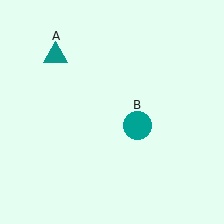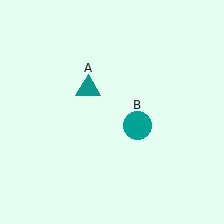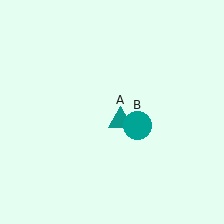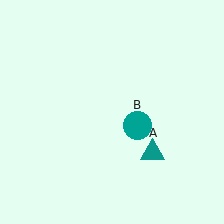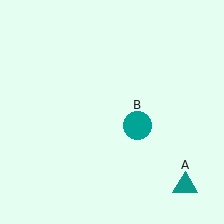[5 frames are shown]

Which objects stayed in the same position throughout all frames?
Teal circle (object B) remained stationary.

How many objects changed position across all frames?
1 object changed position: teal triangle (object A).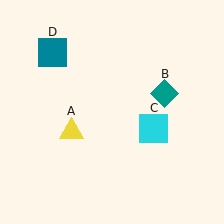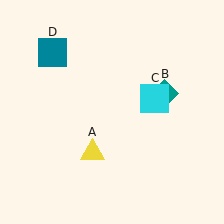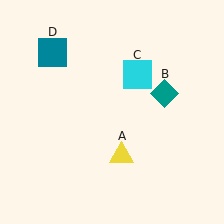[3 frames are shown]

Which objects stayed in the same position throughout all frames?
Teal diamond (object B) and teal square (object D) remained stationary.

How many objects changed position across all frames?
2 objects changed position: yellow triangle (object A), cyan square (object C).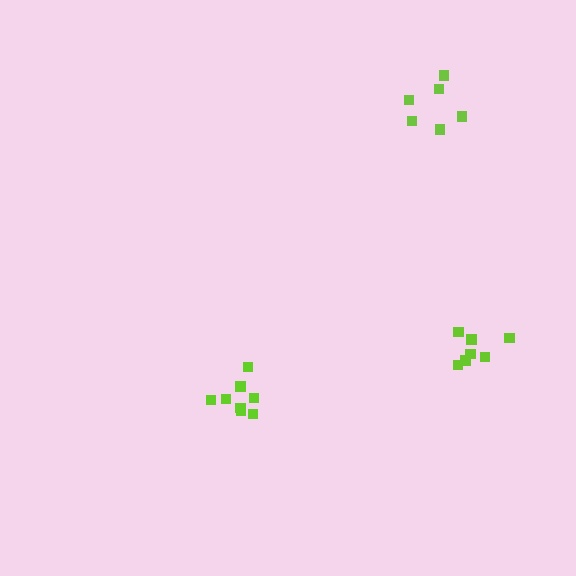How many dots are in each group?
Group 1: 8 dots, Group 2: 6 dots, Group 3: 7 dots (21 total).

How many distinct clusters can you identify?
There are 3 distinct clusters.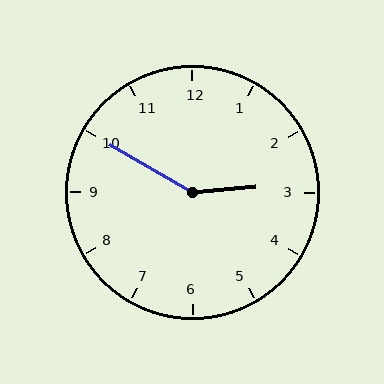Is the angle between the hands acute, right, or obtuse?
It is obtuse.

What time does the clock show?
2:50.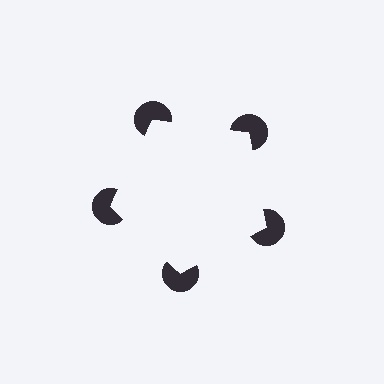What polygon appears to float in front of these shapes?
An illusory pentagon — its edges are inferred from the aligned wedge cuts in the pac-man discs, not physically drawn.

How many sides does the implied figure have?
5 sides.